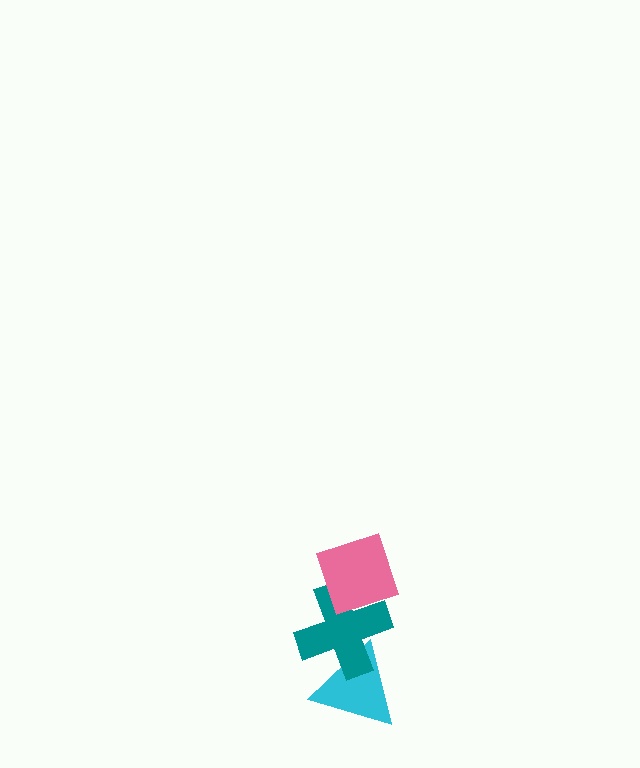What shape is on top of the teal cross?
The pink diamond is on top of the teal cross.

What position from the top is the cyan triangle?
The cyan triangle is 3rd from the top.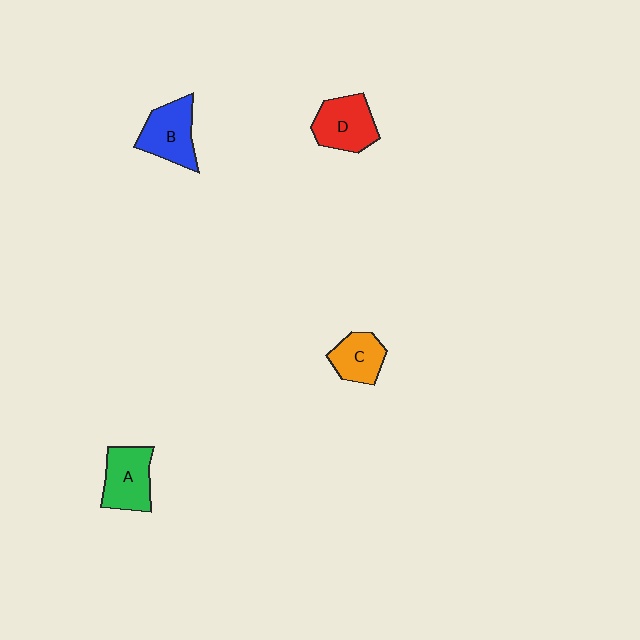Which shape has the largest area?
Shape D (red).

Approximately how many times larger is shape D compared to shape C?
Approximately 1.3 times.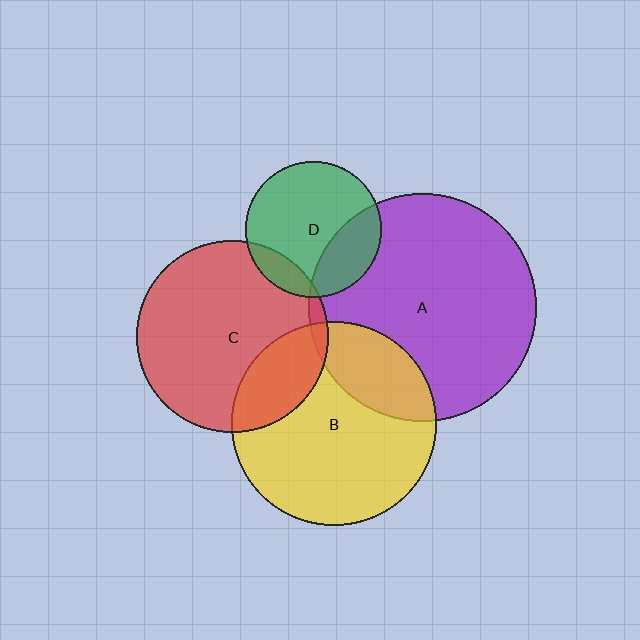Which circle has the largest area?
Circle A (purple).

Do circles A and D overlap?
Yes.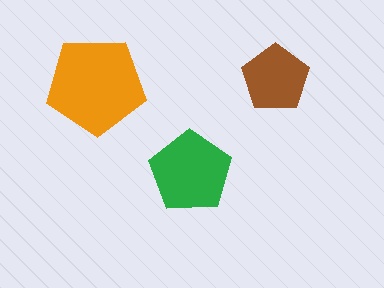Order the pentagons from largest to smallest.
the orange one, the green one, the brown one.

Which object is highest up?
The brown pentagon is topmost.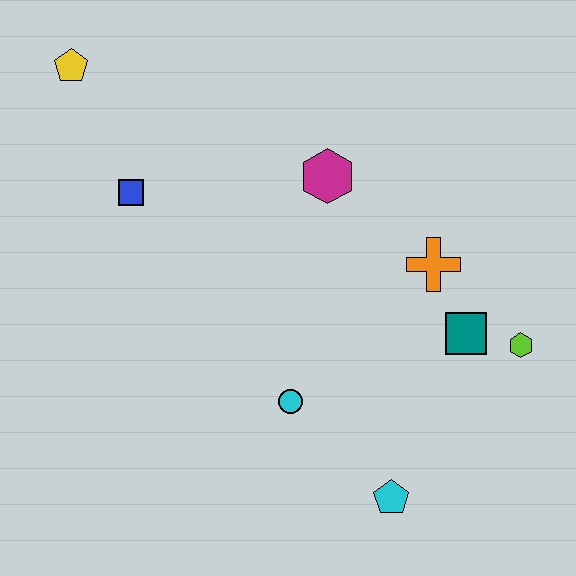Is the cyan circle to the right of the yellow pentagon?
Yes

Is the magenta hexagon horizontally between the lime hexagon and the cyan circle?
Yes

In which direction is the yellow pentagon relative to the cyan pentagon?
The yellow pentagon is above the cyan pentagon.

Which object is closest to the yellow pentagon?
The blue square is closest to the yellow pentagon.